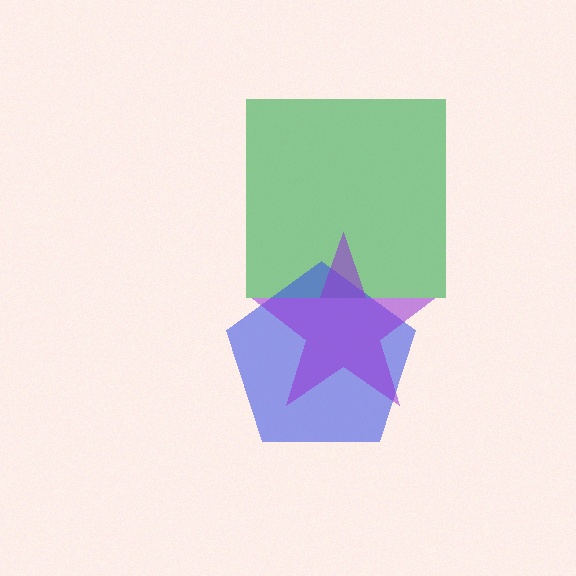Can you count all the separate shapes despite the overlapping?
Yes, there are 3 separate shapes.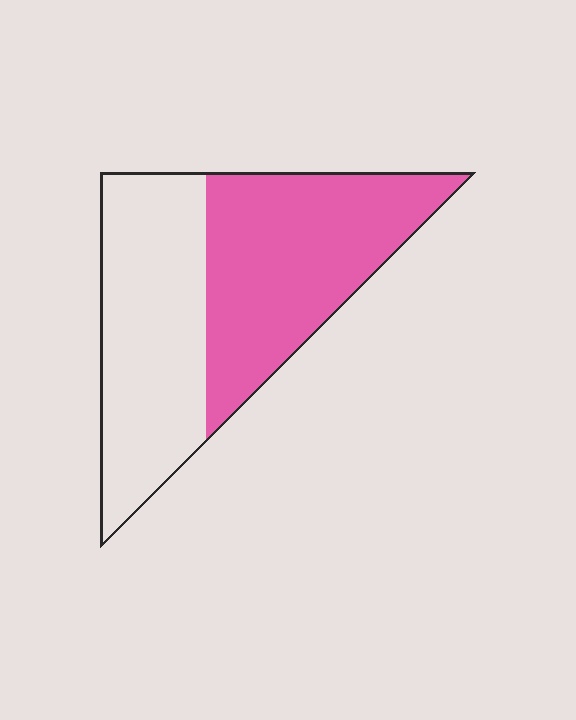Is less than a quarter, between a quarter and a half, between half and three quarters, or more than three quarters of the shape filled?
Between half and three quarters.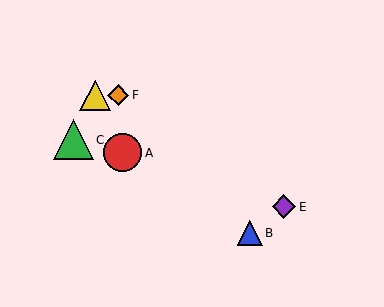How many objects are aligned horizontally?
2 objects (D, F) are aligned horizontally.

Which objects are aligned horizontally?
Objects D, F are aligned horizontally.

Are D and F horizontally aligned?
Yes, both are at y≈95.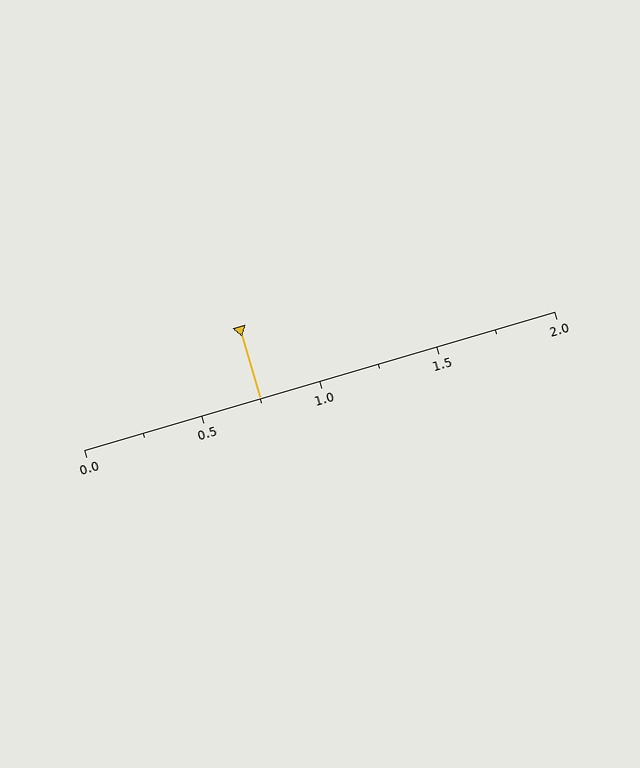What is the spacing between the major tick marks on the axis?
The major ticks are spaced 0.5 apart.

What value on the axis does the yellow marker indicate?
The marker indicates approximately 0.75.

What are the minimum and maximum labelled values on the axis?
The axis runs from 0.0 to 2.0.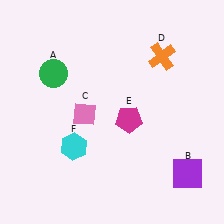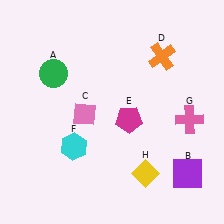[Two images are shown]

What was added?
A pink cross (G), a yellow diamond (H) were added in Image 2.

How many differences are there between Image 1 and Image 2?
There are 2 differences between the two images.